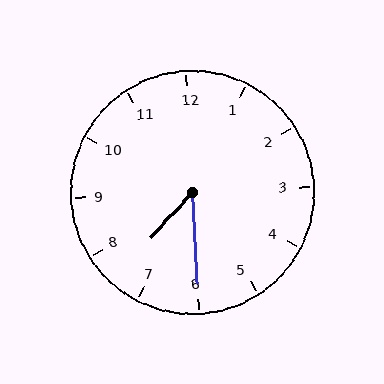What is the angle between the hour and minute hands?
Approximately 45 degrees.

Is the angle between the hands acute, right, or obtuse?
It is acute.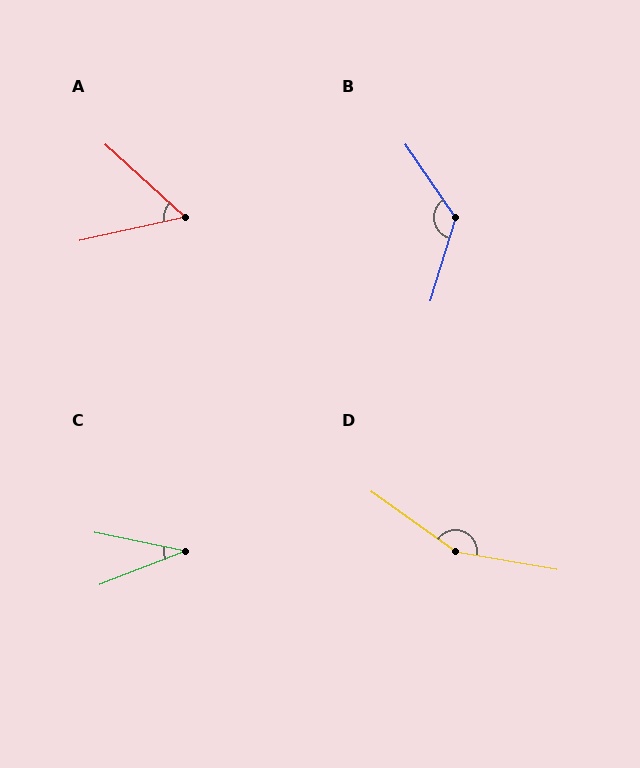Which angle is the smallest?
C, at approximately 33 degrees.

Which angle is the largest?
D, at approximately 154 degrees.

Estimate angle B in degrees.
Approximately 129 degrees.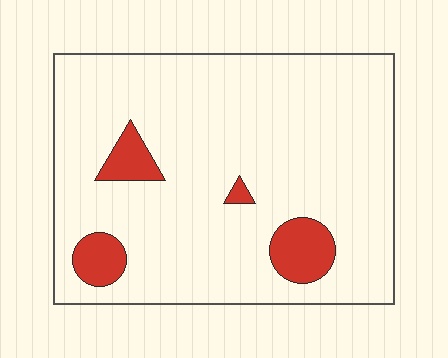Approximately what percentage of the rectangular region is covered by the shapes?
Approximately 10%.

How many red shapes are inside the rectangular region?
4.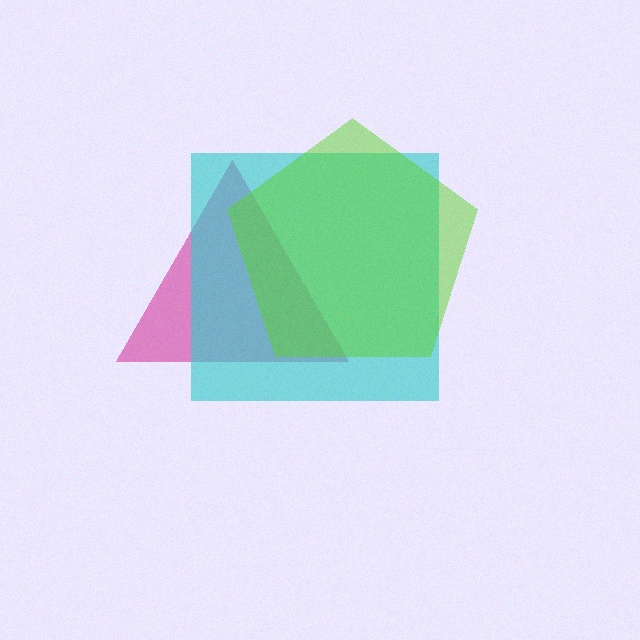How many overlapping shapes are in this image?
There are 3 overlapping shapes in the image.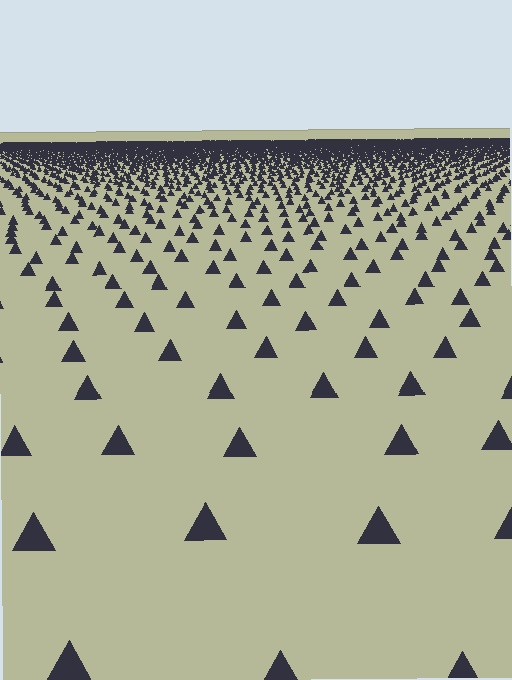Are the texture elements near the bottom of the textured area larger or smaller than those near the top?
Larger. Near the bottom, elements are closer to the viewer and appear at a bigger on-screen size.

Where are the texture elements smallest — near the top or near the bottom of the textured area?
Near the top.